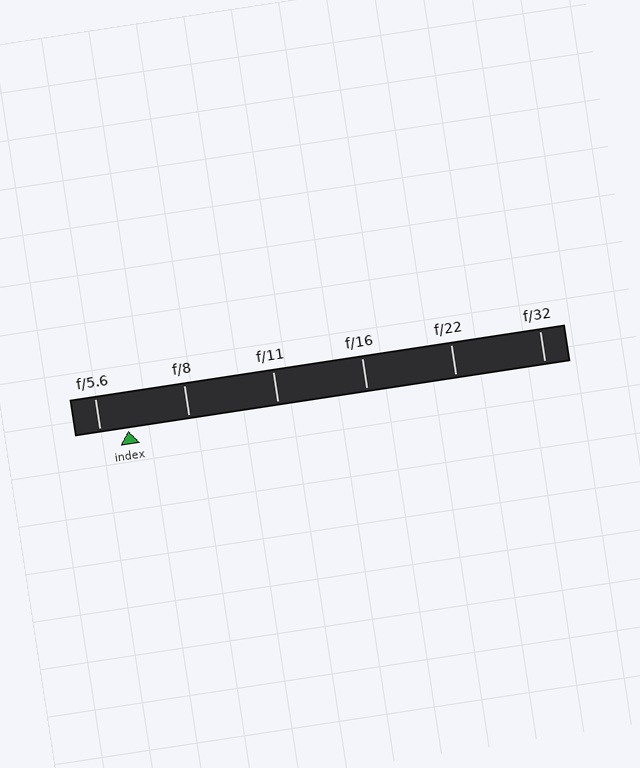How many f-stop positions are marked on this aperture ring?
There are 6 f-stop positions marked.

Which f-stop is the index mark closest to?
The index mark is closest to f/5.6.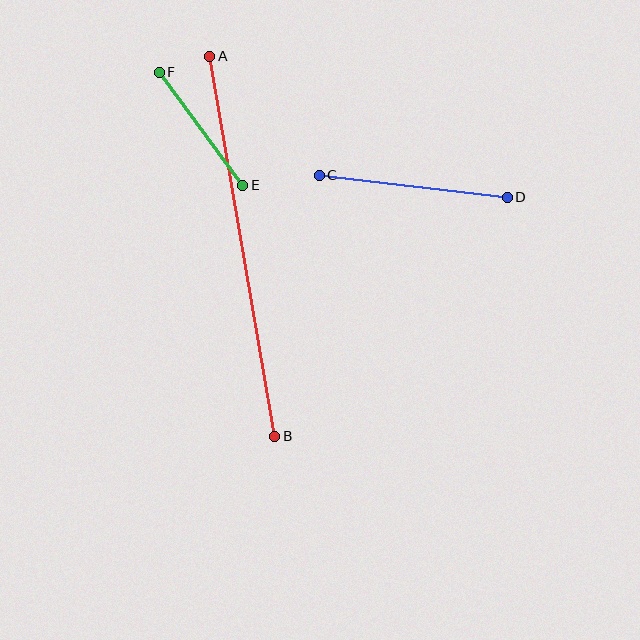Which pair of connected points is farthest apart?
Points A and B are farthest apart.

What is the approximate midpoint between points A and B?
The midpoint is at approximately (242, 246) pixels.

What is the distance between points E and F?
The distance is approximately 141 pixels.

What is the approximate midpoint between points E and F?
The midpoint is at approximately (201, 129) pixels.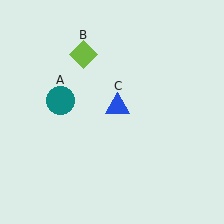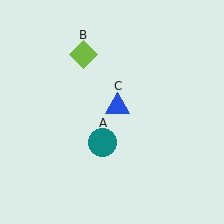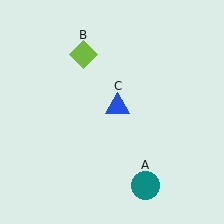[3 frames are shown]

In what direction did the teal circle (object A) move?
The teal circle (object A) moved down and to the right.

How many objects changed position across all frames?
1 object changed position: teal circle (object A).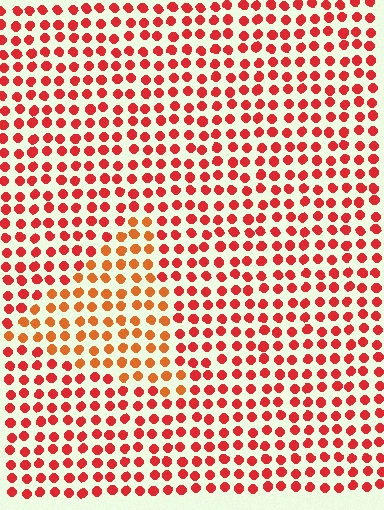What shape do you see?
I see a triangle.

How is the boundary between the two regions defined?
The boundary is defined purely by a slight shift in hue (about 26 degrees). Spacing, size, and orientation are identical on both sides.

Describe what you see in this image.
The image is filled with small red elements in a uniform arrangement. A triangle-shaped region is visible where the elements are tinted to a slightly different hue, forming a subtle color boundary.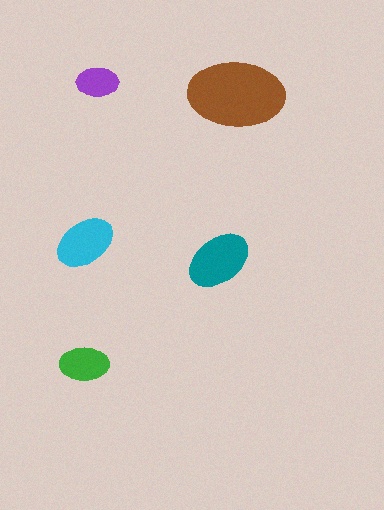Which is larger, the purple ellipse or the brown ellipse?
The brown one.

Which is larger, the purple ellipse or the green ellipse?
The green one.